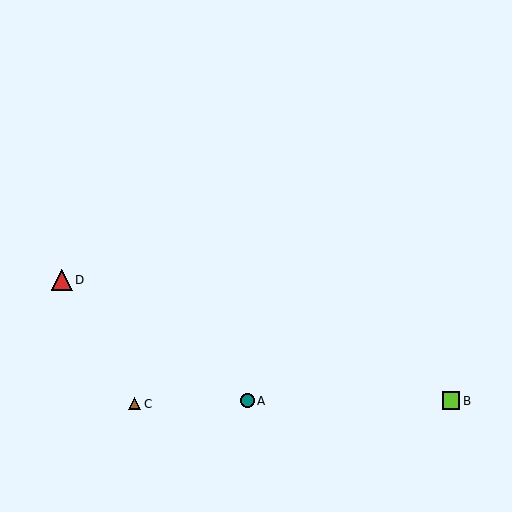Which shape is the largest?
The red triangle (labeled D) is the largest.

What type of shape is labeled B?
Shape B is a lime square.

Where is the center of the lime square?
The center of the lime square is at (451, 401).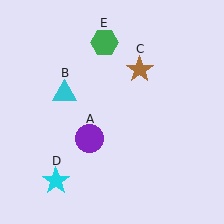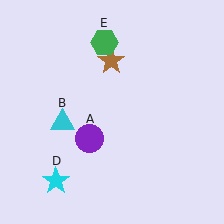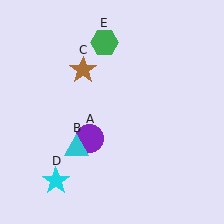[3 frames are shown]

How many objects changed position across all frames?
2 objects changed position: cyan triangle (object B), brown star (object C).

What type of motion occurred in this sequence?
The cyan triangle (object B), brown star (object C) rotated counterclockwise around the center of the scene.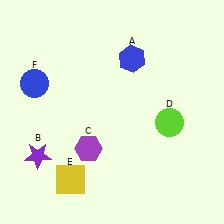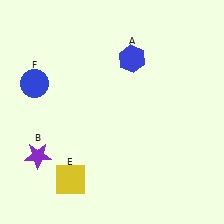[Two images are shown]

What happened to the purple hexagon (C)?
The purple hexagon (C) was removed in Image 2. It was in the bottom-left area of Image 1.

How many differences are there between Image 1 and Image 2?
There are 2 differences between the two images.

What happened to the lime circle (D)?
The lime circle (D) was removed in Image 2. It was in the bottom-right area of Image 1.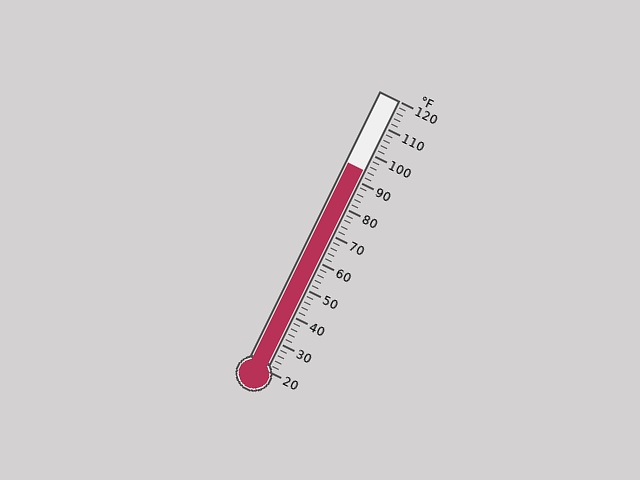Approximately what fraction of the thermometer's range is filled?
The thermometer is filled to approximately 75% of its range.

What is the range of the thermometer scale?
The thermometer scale ranges from 20°F to 120°F.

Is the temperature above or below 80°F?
The temperature is above 80°F.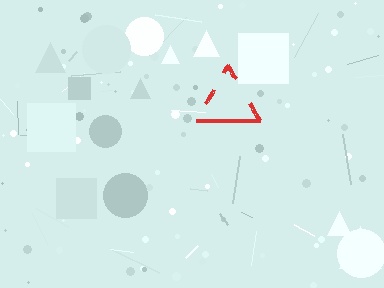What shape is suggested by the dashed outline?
The dashed outline suggests a triangle.